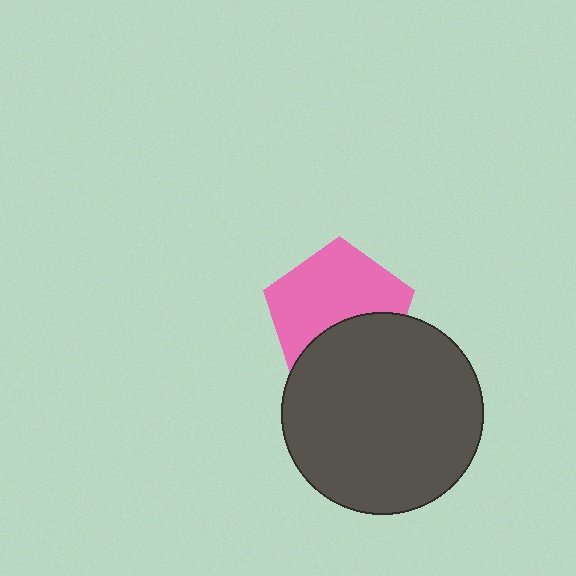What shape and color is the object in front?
The object in front is a dark gray circle.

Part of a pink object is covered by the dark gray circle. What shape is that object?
It is a pentagon.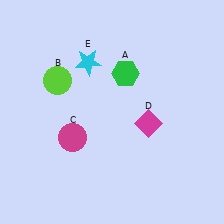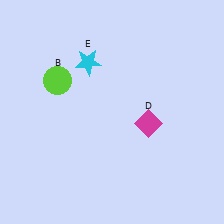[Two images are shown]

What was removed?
The magenta circle (C), the green hexagon (A) were removed in Image 2.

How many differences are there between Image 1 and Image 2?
There are 2 differences between the two images.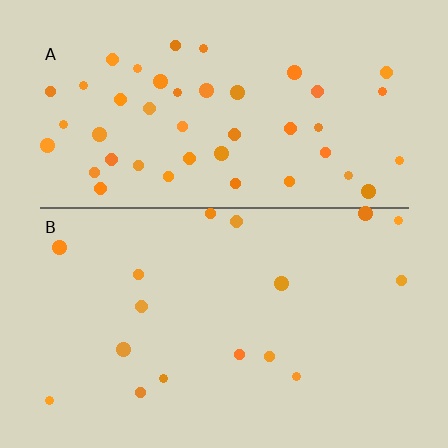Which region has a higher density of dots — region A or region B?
A (the top).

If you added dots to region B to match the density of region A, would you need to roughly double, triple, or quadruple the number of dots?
Approximately triple.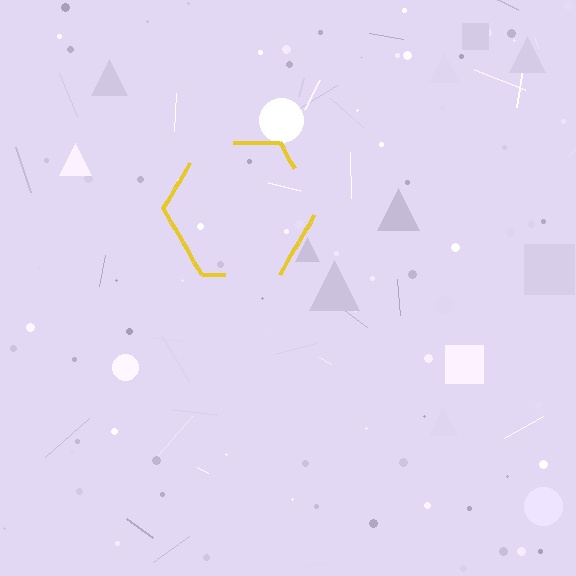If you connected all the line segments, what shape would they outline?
They would outline a hexagon.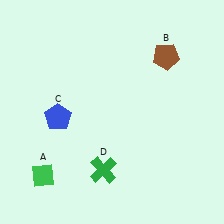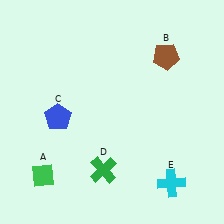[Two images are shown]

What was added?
A cyan cross (E) was added in Image 2.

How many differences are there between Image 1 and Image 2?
There is 1 difference between the two images.